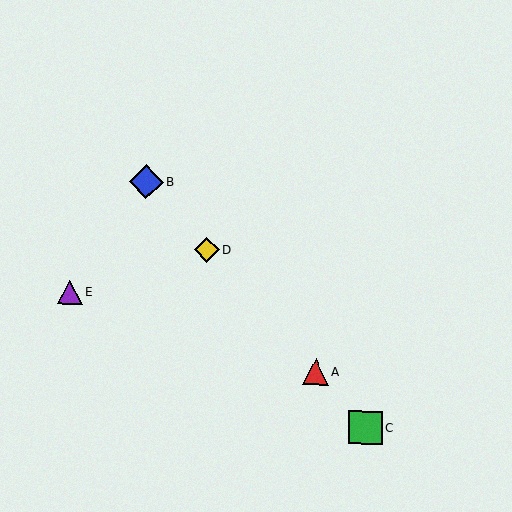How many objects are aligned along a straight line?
4 objects (A, B, C, D) are aligned along a straight line.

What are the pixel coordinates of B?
Object B is at (146, 182).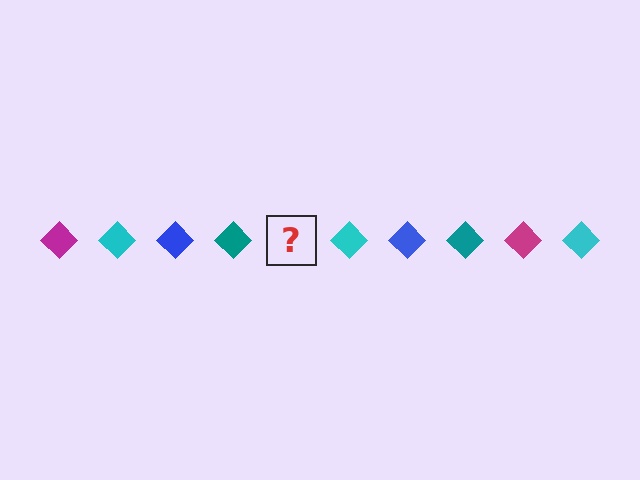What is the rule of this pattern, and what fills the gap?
The rule is that the pattern cycles through magenta, cyan, blue, teal diamonds. The gap should be filled with a magenta diamond.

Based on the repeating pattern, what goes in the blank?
The blank should be a magenta diamond.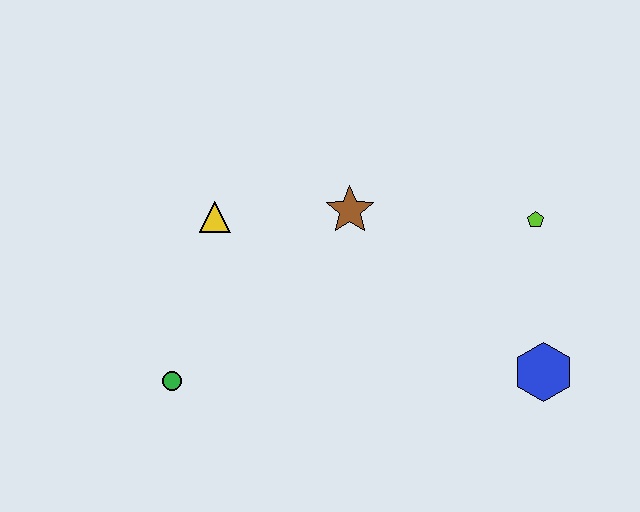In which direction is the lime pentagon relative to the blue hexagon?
The lime pentagon is above the blue hexagon.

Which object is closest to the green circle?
The yellow triangle is closest to the green circle.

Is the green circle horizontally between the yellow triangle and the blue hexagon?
No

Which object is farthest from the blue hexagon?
The green circle is farthest from the blue hexagon.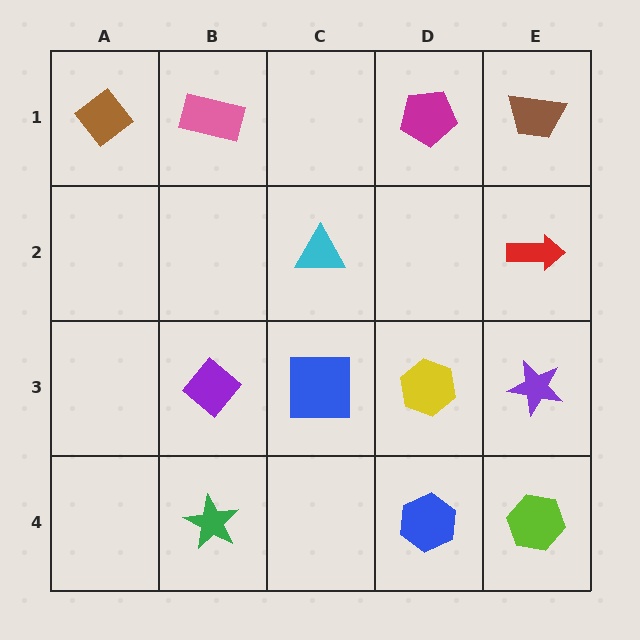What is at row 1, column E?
A brown trapezoid.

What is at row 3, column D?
A yellow hexagon.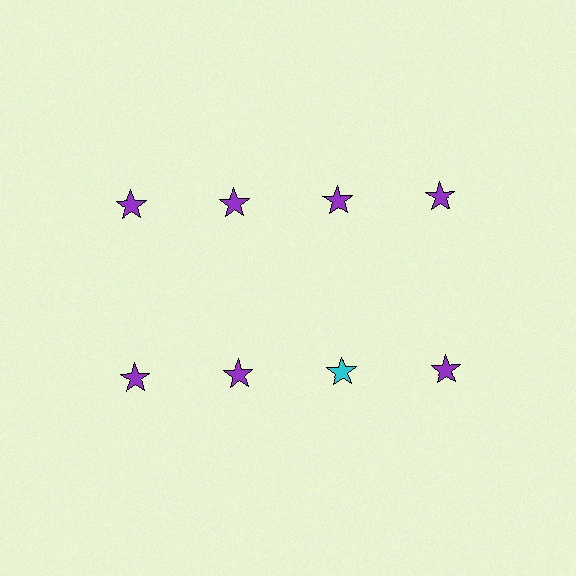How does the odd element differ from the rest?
It has a different color: cyan instead of purple.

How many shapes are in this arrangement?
There are 8 shapes arranged in a grid pattern.